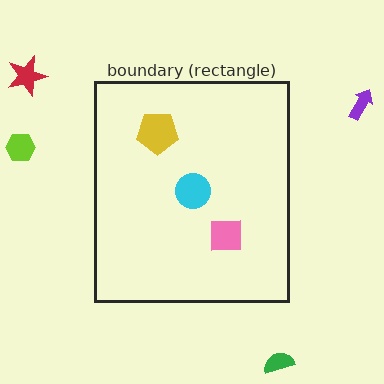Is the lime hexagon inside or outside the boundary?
Outside.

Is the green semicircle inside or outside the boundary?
Outside.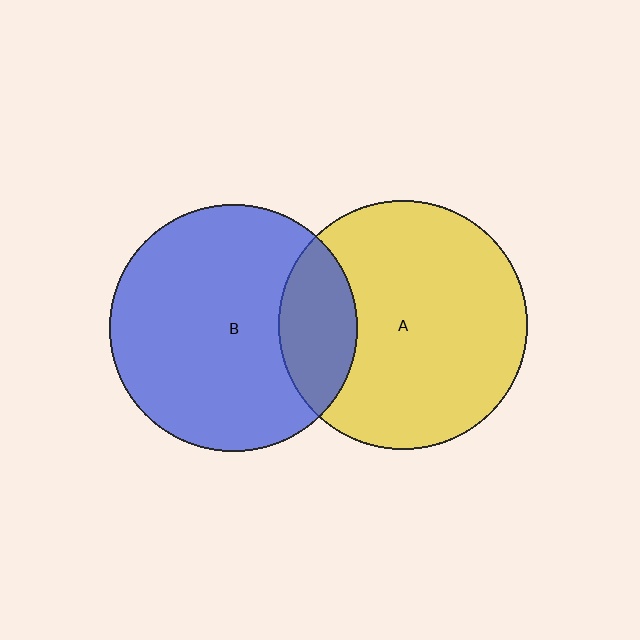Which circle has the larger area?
Circle A (yellow).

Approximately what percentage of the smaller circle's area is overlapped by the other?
Approximately 20%.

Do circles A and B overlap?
Yes.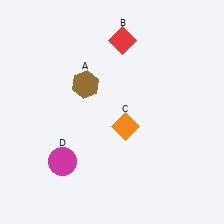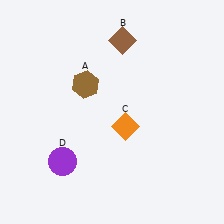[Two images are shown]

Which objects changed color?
B changed from red to brown. D changed from magenta to purple.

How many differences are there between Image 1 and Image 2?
There are 2 differences between the two images.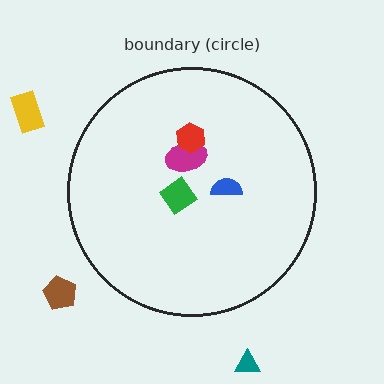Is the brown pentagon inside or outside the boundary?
Outside.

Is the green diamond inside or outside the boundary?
Inside.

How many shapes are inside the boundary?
4 inside, 3 outside.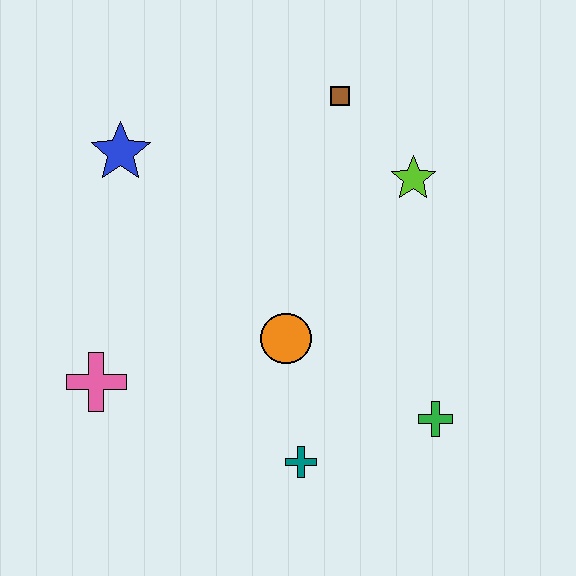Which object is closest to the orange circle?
The teal cross is closest to the orange circle.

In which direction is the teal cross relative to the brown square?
The teal cross is below the brown square.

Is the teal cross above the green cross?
No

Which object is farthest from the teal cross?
The brown square is farthest from the teal cross.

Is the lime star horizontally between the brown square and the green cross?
Yes